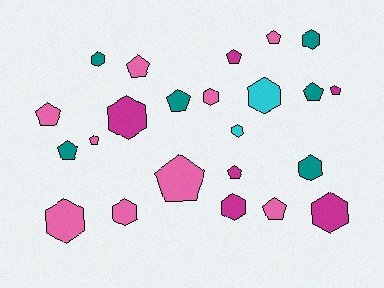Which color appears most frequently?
Pink, with 9 objects.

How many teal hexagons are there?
There are 3 teal hexagons.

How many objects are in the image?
There are 23 objects.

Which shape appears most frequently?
Pentagon, with 12 objects.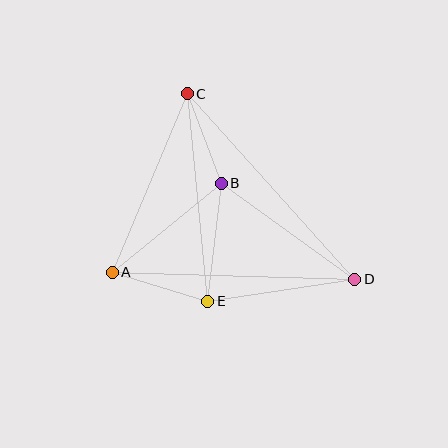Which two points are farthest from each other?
Points C and D are farthest from each other.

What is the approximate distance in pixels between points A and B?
The distance between A and B is approximately 141 pixels.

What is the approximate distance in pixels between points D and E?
The distance between D and E is approximately 149 pixels.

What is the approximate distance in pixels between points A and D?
The distance between A and D is approximately 242 pixels.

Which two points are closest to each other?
Points B and C are closest to each other.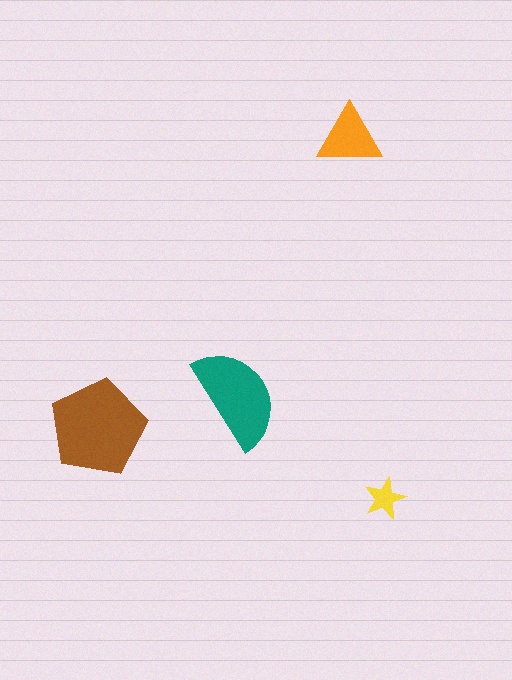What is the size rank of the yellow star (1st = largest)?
4th.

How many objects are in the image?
There are 4 objects in the image.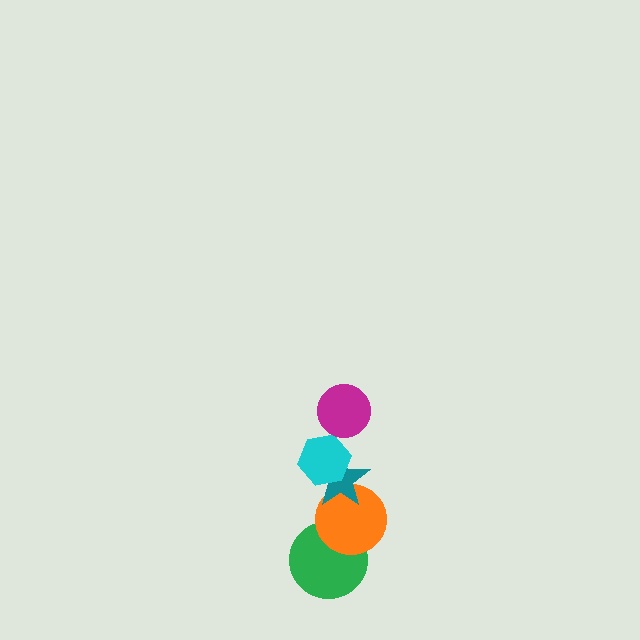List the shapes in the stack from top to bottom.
From top to bottom: the magenta circle, the cyan hexagon, the teal star, the orange circle, the green circle.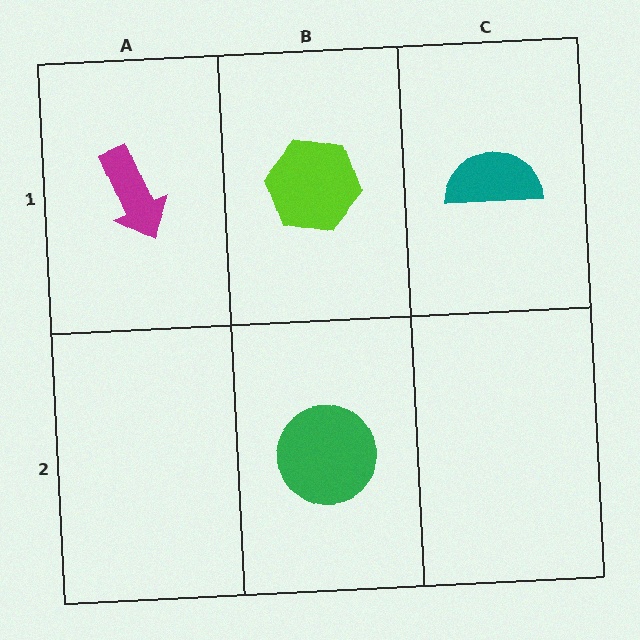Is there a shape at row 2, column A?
No, that cell is empty.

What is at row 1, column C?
A teal semicircle.